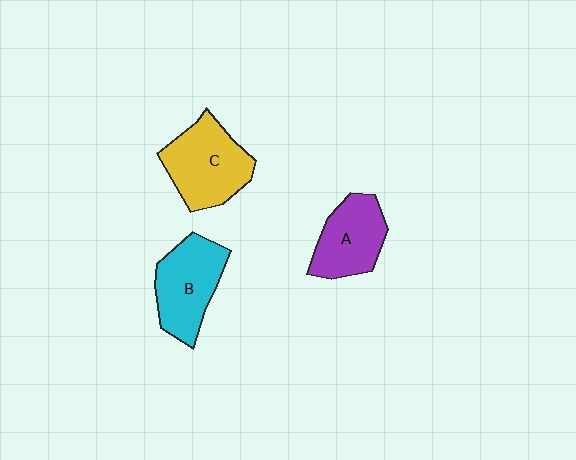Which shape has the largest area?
Shape C (yellow).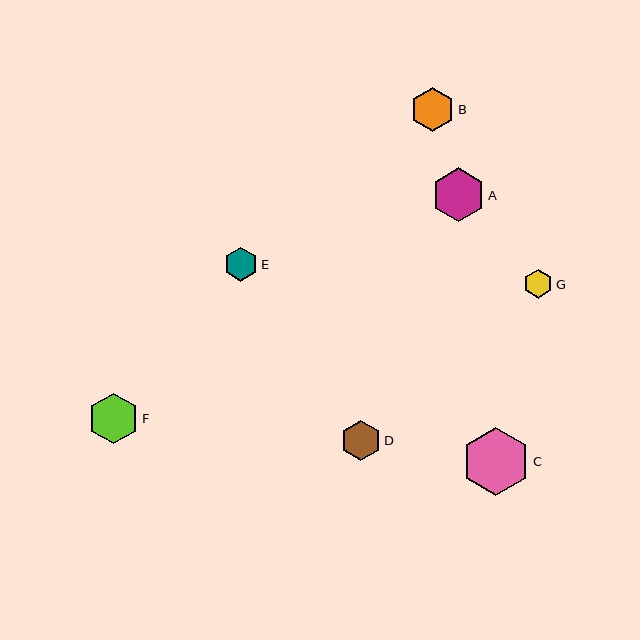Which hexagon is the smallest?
Hexagon G is the smallest with a size of approximately 29 pixels.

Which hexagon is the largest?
Hexagon C is the largest with a size of approximately 67 pixels.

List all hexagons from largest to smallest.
From largest to smallest: C, A, F, B, D, E, G.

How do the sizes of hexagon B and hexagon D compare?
Hexagon B and hexagon D are approximately the same size.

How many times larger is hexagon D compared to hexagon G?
Hexagon D is approximately 1.4 times the size of hexagon G.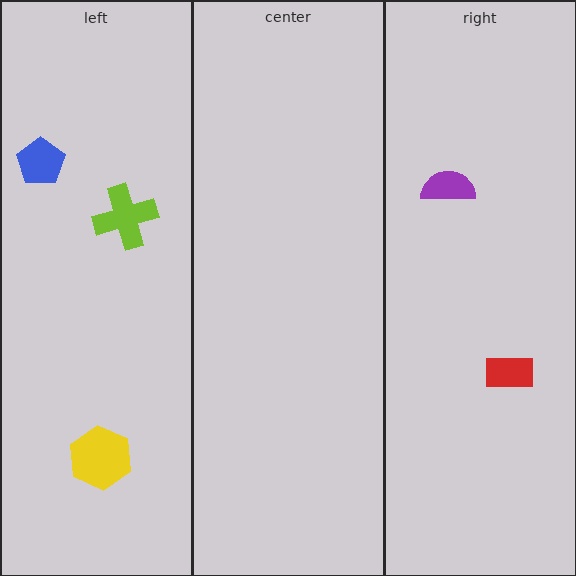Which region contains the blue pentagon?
The left region.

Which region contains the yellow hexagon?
The left region.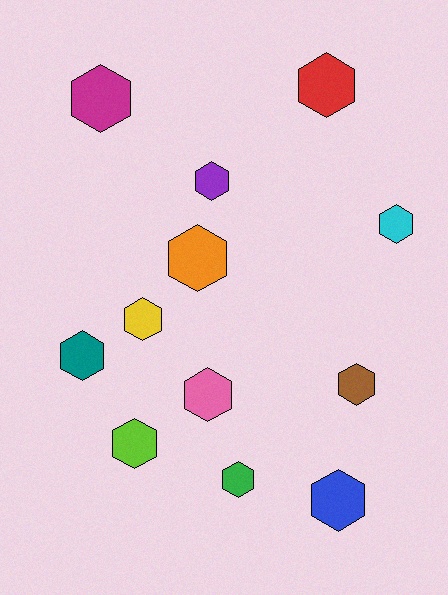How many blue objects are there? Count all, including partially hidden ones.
There is 1 blue object.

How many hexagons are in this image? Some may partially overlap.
There are 12 hexagons.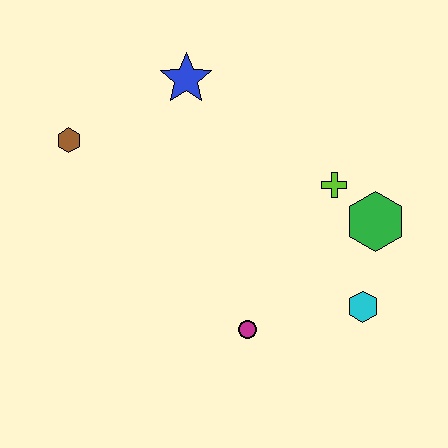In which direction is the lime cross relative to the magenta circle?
The lime cross is above the magenta circle.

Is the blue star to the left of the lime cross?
Yes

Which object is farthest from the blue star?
The cyan hexagon is farthest from the blue star.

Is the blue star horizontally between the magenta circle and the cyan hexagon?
No